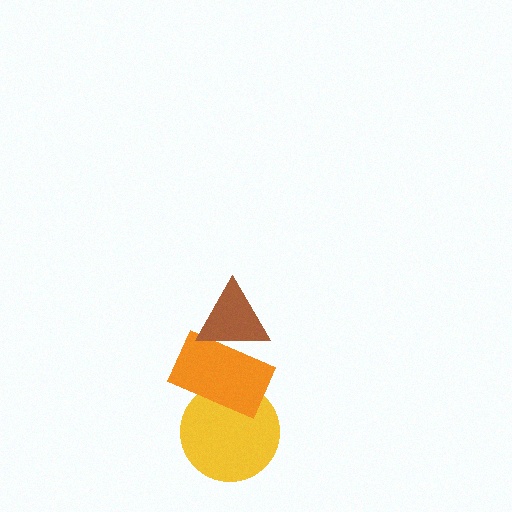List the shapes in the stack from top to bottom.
From top to bottom: the brown triangle, the orange rectangle, the yellow circle.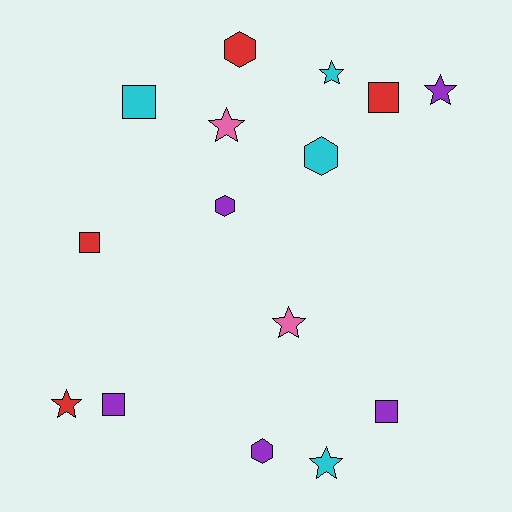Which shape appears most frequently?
Star, with 6 objects.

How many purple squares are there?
There are 2 purple squares.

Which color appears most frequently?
Purple, with 5 objects.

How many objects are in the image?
There are 15 objects.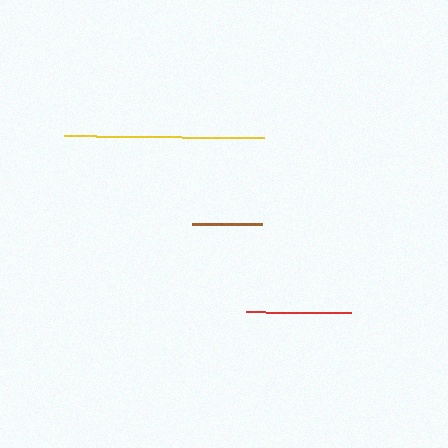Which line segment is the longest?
The yellow line is the longest at approximately 199 pixels.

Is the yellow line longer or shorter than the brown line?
The yellow line is longer than the brown line.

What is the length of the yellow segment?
The yellow segment is approximately 199 pixels long.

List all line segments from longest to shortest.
From longest to shortest: yellow, red, brown.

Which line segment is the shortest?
The brown line is the shortest at approximately 70 pixels.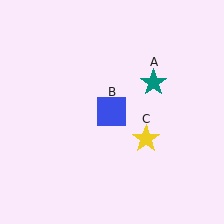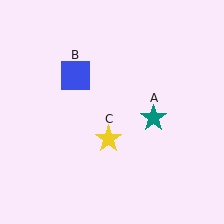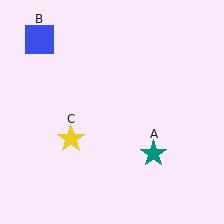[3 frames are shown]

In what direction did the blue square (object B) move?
The blue square (object B) moved up and to the left.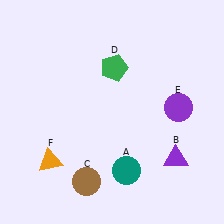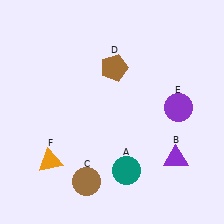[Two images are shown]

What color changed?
The pentagon (D) changed from green in Image 1 to brown in Image 2.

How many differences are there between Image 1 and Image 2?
There is 1 difference between the two images.